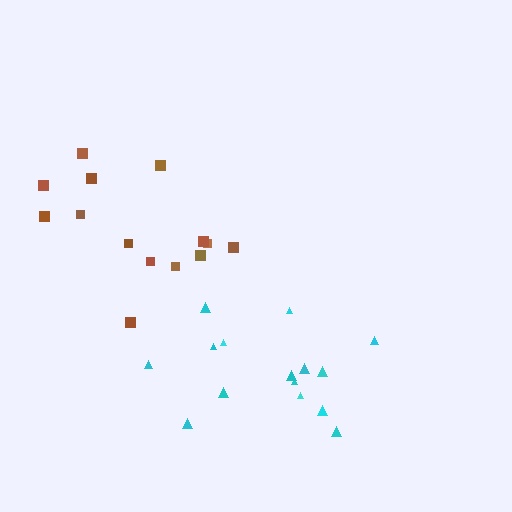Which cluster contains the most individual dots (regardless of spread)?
Cyan (15).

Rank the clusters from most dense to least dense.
cyan, brown.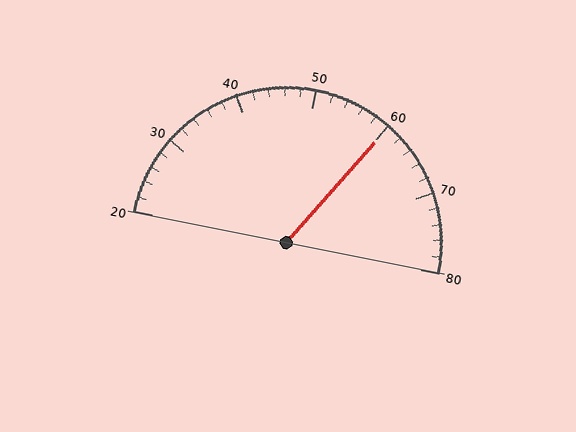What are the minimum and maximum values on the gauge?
The gauge ranges from 20 to 80.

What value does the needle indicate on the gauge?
The needle indicates approximately 60.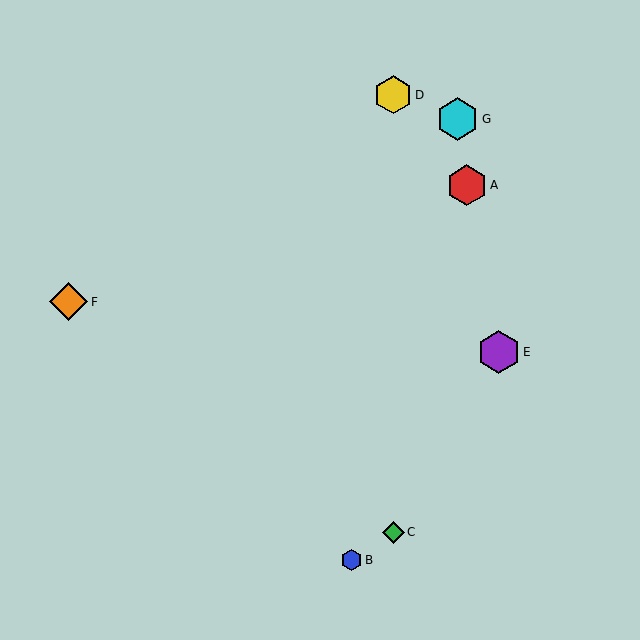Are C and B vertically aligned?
No, C is at x≈393 and B is at x≈351.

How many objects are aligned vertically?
2 objects (C, D) are aligned vertically.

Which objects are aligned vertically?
Objects C, D are aligned vertically.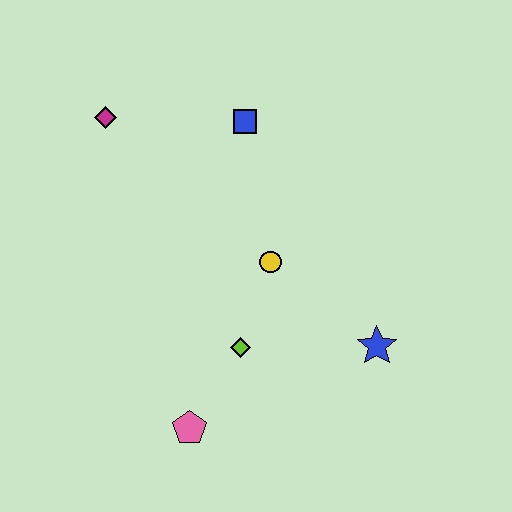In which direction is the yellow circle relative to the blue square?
The yellow circle is below the blue square.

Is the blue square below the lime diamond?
No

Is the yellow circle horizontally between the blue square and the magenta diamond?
No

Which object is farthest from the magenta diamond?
The blue star is farthest from the magenta diamond.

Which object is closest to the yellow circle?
The lime diamond is closest to the yellow circle.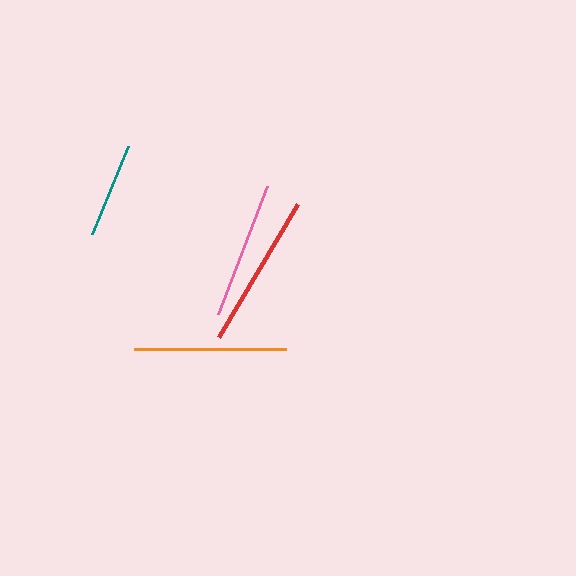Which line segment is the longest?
The red line is the longest at approximately 154 pixels.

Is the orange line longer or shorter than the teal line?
The orange line is longer than the teal line.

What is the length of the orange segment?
The orange segment is approximately 152 pixels long.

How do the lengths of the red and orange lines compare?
The red and orange lines are approximately the same length.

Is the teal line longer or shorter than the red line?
The red line is longer than the teal line.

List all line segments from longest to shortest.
From longest to shortest: red, orange, pink, teal.